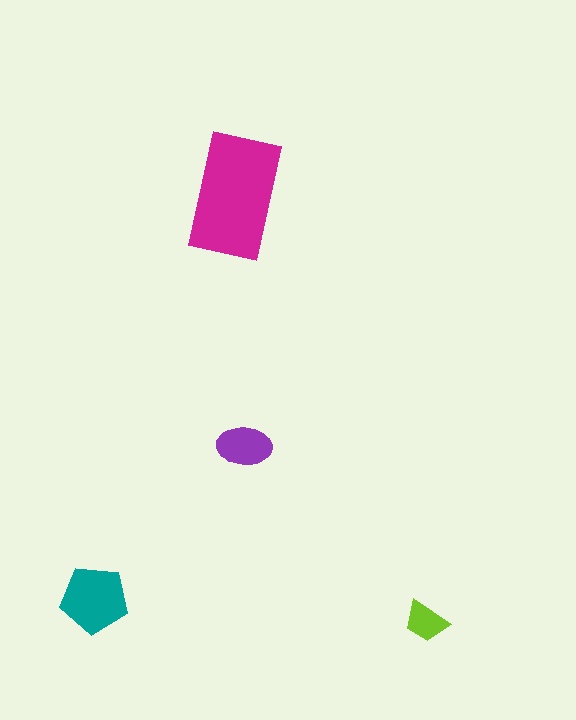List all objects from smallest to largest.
The lime trapezoid, the purple ellipse, the teal pentagon, the magenta rectangle.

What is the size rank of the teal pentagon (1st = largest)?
2nd.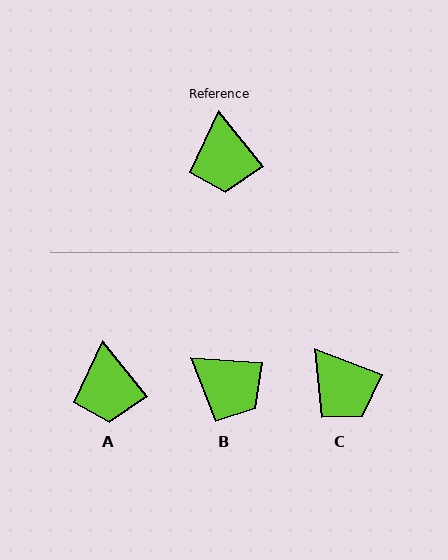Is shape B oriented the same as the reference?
No, it is off by about 46 degrees.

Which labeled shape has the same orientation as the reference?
A.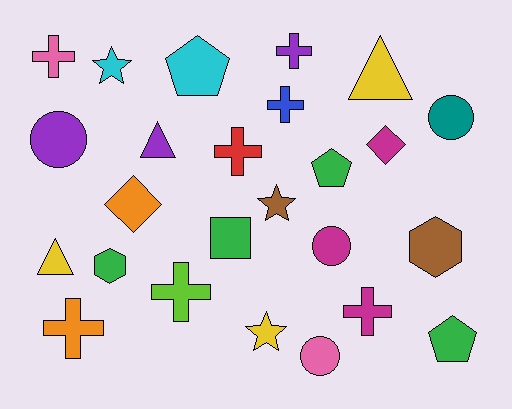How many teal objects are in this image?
There is 1 teal object.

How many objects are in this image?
There are 25 objects.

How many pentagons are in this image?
There are 3 pentagons.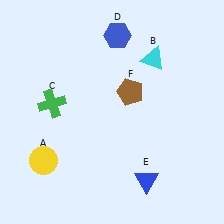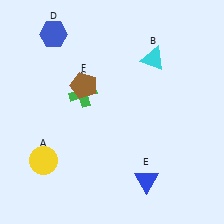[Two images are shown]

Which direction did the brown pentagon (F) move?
The brown pentagon (F) moved left.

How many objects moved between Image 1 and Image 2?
3 objects moved between the two images.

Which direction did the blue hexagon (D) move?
The blue hexagon (D) moved left.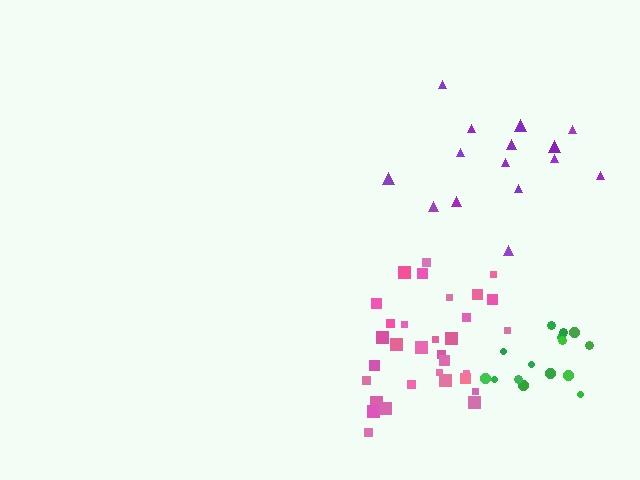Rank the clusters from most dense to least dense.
green, pink, purple.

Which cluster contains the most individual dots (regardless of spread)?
Pink (32).